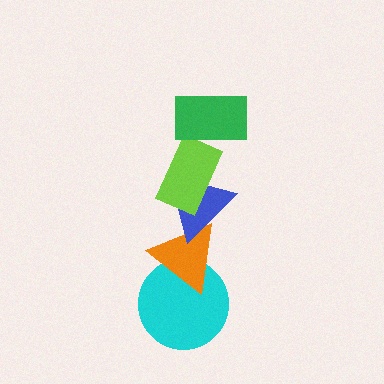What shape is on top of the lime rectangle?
The green rectangle is on top of the lime rectangle.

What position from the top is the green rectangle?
The green rectangle is 1st from the top.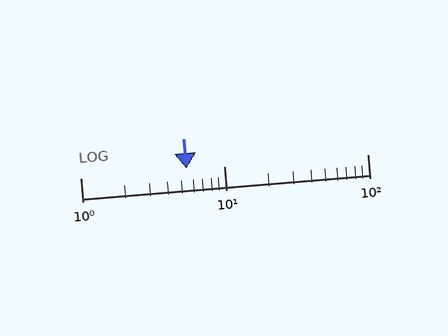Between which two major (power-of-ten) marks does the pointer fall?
The pointer is between 1 and 10.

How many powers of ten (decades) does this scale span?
The scale spans 2 decades, from 1 to 100.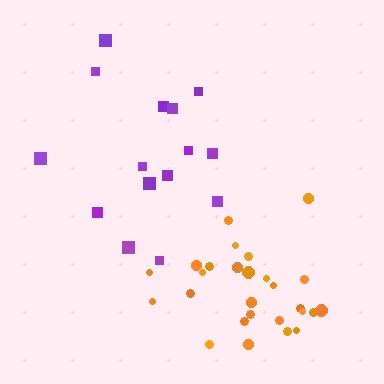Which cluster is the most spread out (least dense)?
Purple.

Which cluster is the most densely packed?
Orange.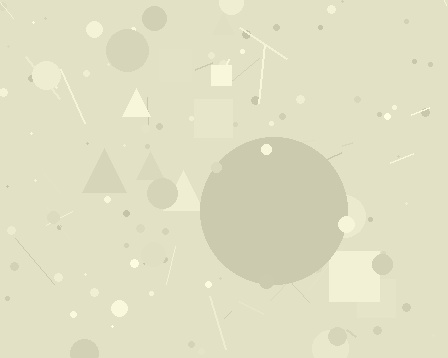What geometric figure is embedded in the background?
A circle is embedded in the background.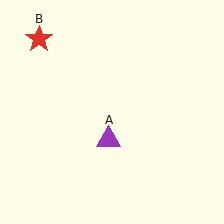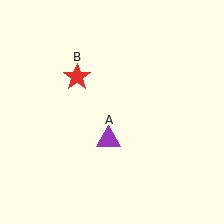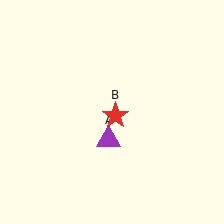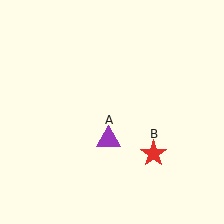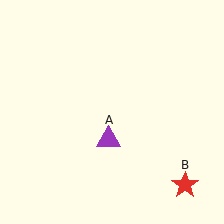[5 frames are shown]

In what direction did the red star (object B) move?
The red star (object B) moved down and to the right.